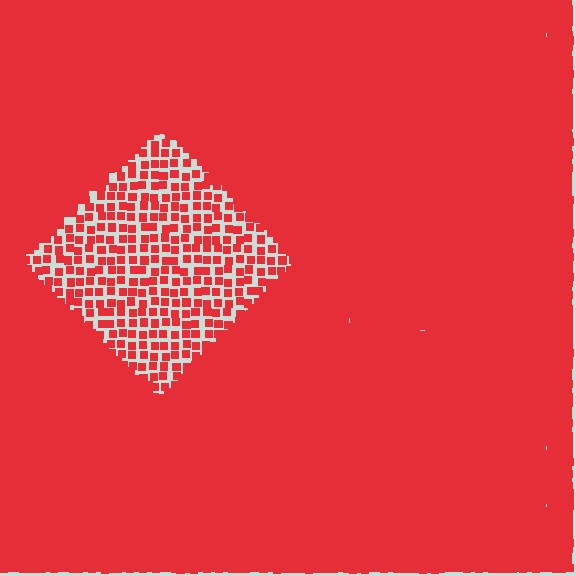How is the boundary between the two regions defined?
The boundary is defined by a change in element density (approximately 2.8x ratio). All elements are the same color, size, and shape.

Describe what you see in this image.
The image contains small red elements arranged at two different densities. A diamond-shaped region is visible where the elements are less densely packed than the surrounding area.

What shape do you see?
I see a diamond.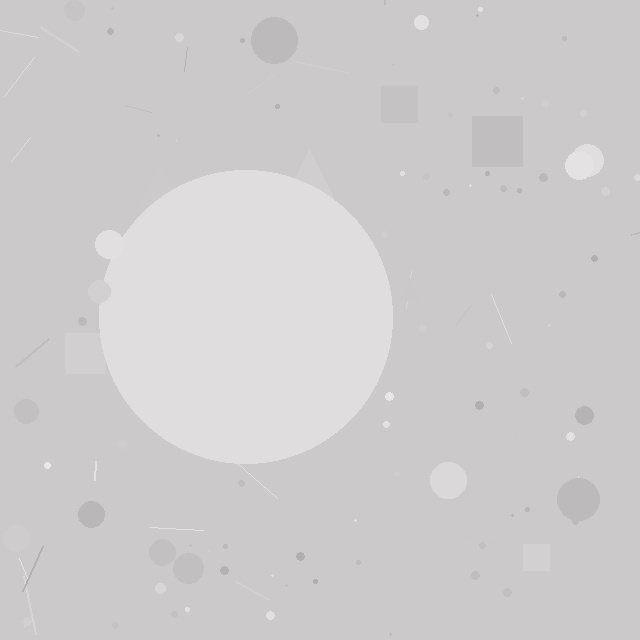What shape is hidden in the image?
A circle is hidden in the image.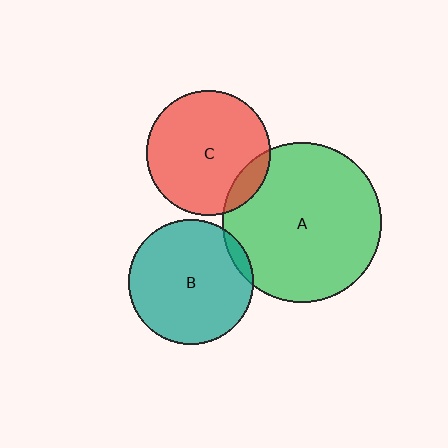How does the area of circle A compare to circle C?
Approximately 1.7 times.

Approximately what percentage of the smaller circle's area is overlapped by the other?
Approximately 10%.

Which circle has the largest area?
Circle A (green).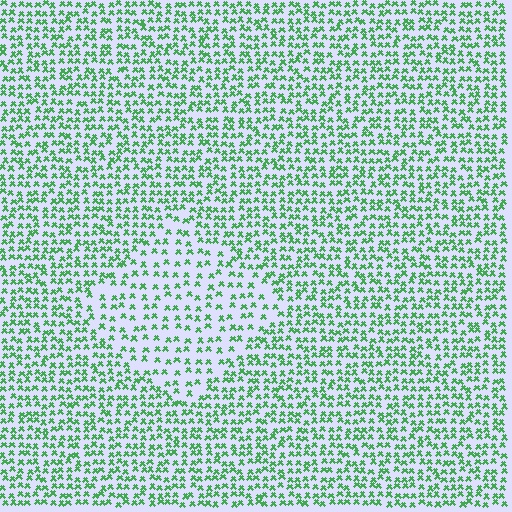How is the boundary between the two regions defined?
The boundary is defined by a change in element density (approximately 1.7x ratio). All elements are the same color, size, and shape.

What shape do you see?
I see a diamond.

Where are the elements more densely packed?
The elements are more densely packed outside the diamond boundary.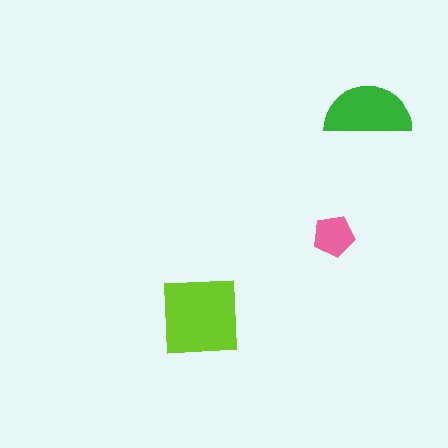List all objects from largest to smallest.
The lime square, the green semicircle, the pink pentagon.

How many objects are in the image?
There are 3 objects in the image.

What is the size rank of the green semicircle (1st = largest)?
2nd.